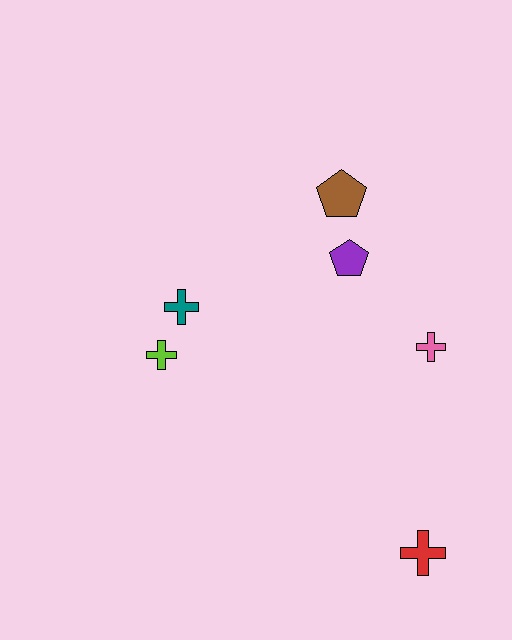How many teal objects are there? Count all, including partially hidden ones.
There is 1 teal object.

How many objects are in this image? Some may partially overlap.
There are 6 objects.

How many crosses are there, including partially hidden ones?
There are 4 crosses.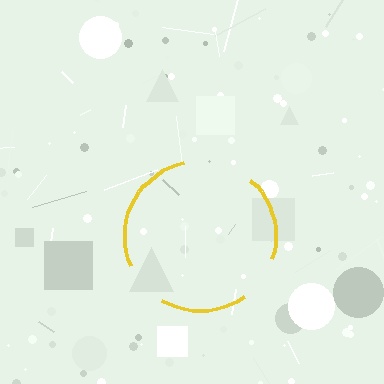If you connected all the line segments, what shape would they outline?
They would outline a circle.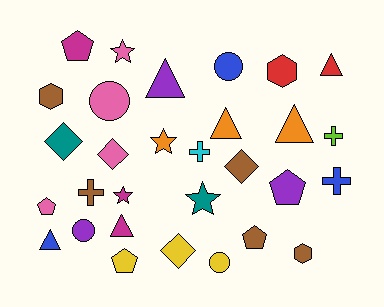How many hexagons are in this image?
There are 3 hexagons.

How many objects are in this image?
There are 30 objects.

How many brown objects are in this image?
There are 5 brown objects.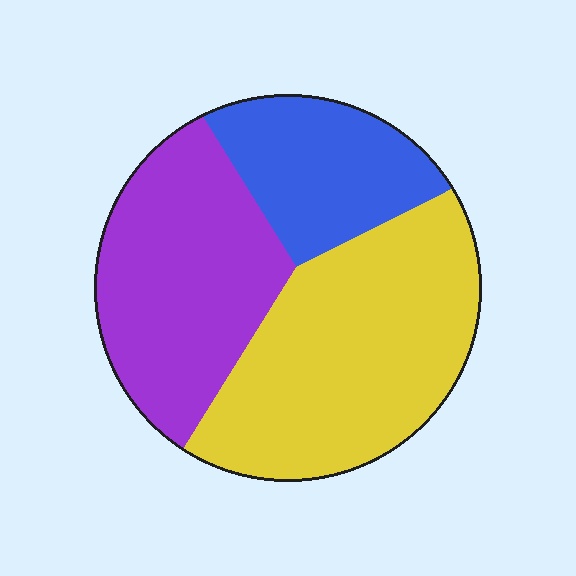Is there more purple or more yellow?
Yellow.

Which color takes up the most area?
Yellow, at roughly 45%.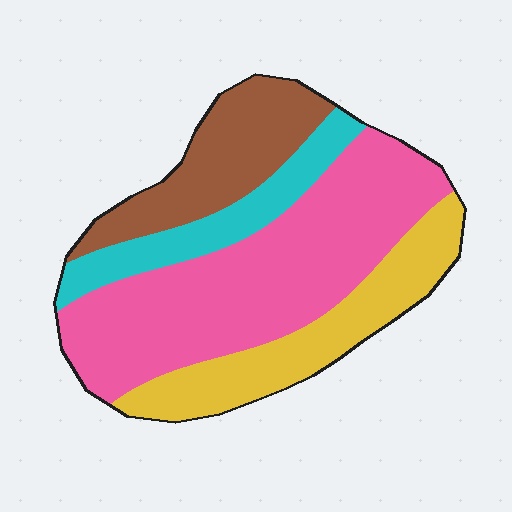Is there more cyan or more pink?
Pink.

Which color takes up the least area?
Cyan, at roughly 15%.